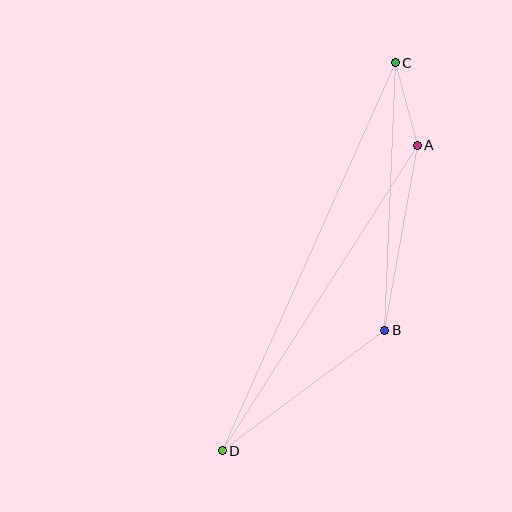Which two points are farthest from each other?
Points C and D are farthest from each other.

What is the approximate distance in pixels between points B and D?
The distance between B and D is approximately 202 pixels.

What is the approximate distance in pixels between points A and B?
The distance between A and B is approximately 187 pixels.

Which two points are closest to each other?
Points A and C are closest to each other.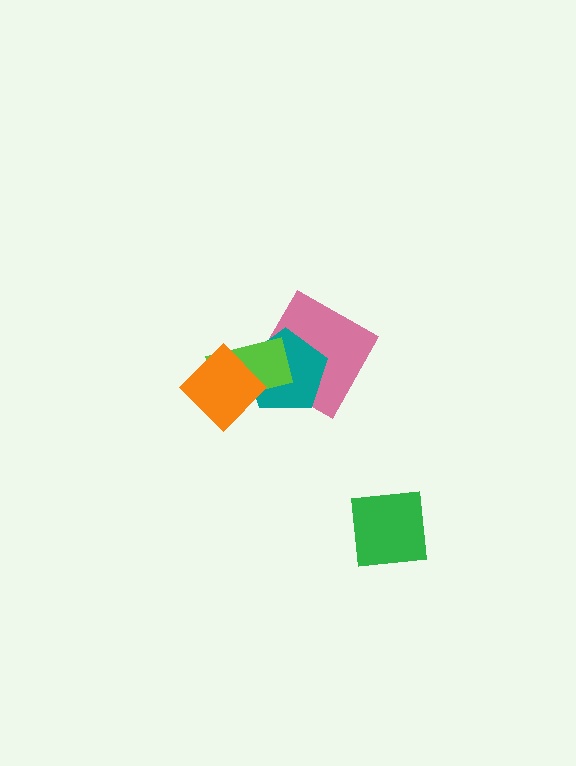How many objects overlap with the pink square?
2 objects overlap with the pink square.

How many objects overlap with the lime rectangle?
3 objects overlap with the lime rectangle.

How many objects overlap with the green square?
0 objects overlap with the green square.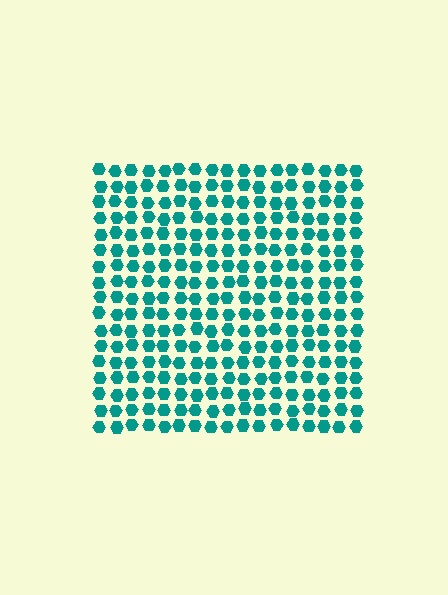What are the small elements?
The small elements are hexagons.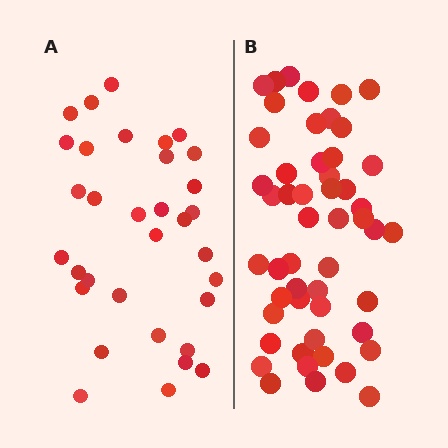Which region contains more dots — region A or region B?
Region B (the right region) has more dots.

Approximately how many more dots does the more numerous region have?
Region B has approximately 20 more dots than region A.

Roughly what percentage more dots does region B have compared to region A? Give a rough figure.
About 55% more.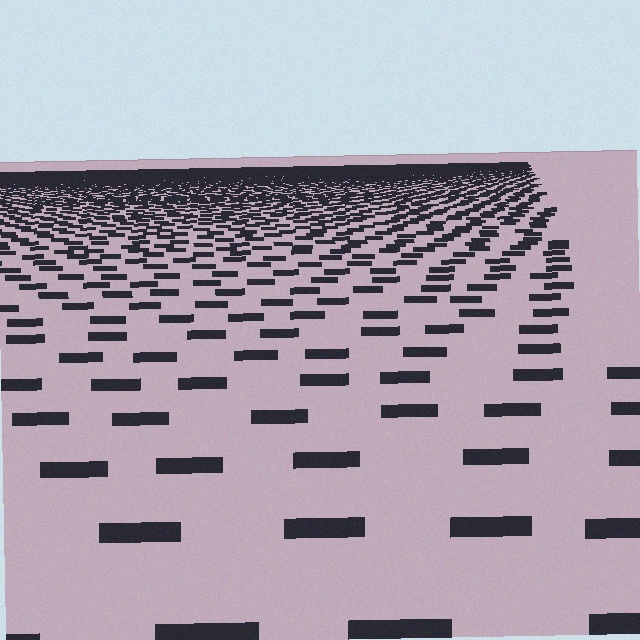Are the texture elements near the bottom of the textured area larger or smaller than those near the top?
Larger. Near the bottom, elements are closer to the viewer and appear at a bigger on-screen size.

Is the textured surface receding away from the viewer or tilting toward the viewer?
The surface is receding away from the viewer. Texture elements get smaller and denser toward the top.